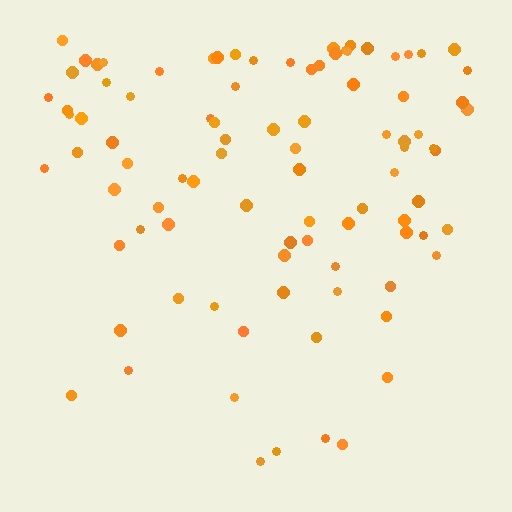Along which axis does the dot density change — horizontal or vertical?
Vertical.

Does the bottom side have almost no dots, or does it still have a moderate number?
Still a moderate number, just noticeably fewer than the top.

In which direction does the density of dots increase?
From bottom to top, with the top side densest.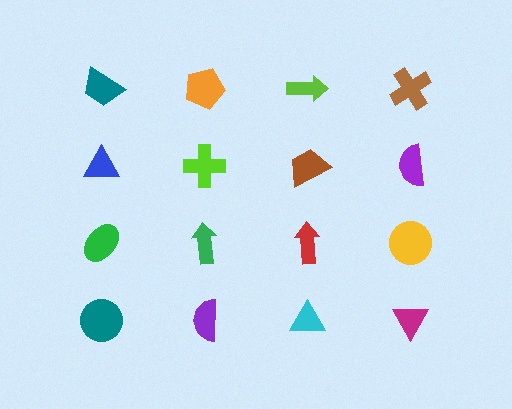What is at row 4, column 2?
A purple semicircle.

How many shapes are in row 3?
4 shapes.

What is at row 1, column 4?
A brown cross.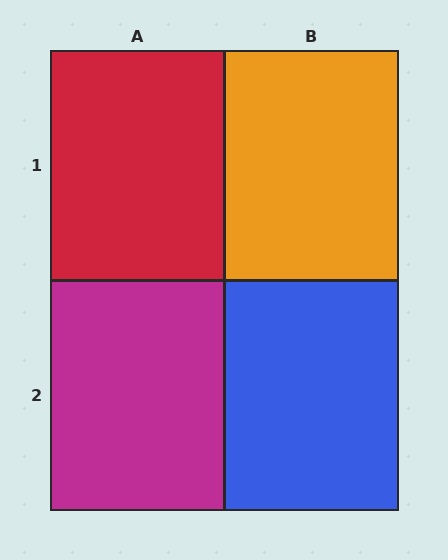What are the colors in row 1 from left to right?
Red, orange.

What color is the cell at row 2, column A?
Magenta.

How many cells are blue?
1 cell is blue.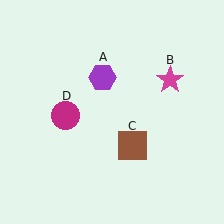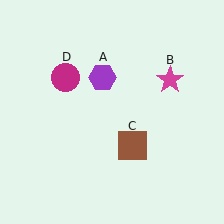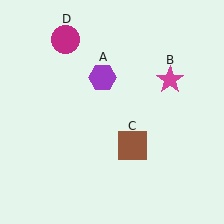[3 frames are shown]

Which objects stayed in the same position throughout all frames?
Purple hexagon (object A) and magenta star (object B) and brown square (object C) remained stationary.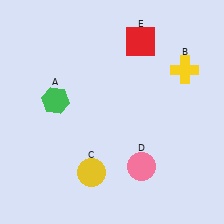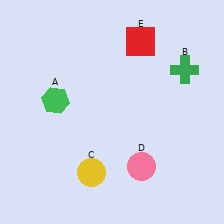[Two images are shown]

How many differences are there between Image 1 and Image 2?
There is 1 difference between the two images.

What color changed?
The cross (B) changed from yellow in Image 1 to green in Image 2.